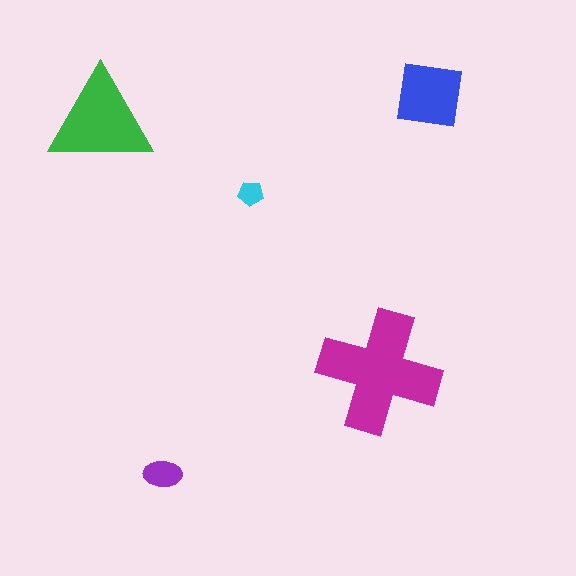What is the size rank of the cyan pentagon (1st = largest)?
5th.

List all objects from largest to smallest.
The magenta cross, the green triangle, the blue square, the purple ellipse, the cyan pentagon.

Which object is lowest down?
The purple ellipse is bottommost.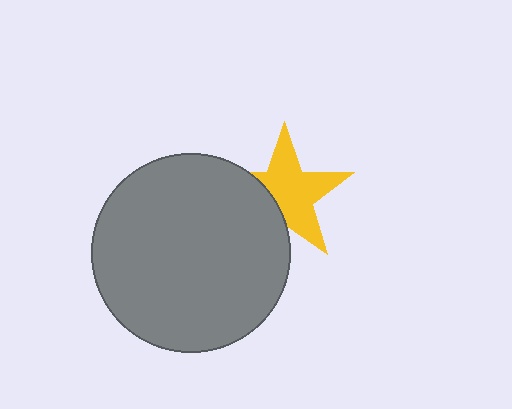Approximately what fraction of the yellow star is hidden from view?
Roughly 33% of the yellow star is hidden behind the gray circle.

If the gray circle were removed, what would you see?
You would see the complete yellow star.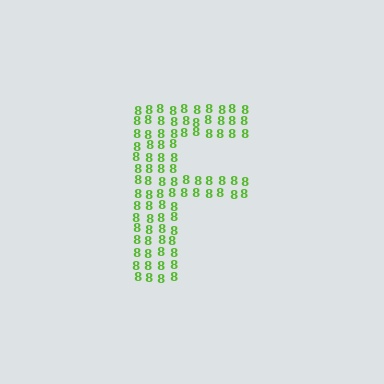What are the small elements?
The small elements are digit 8's.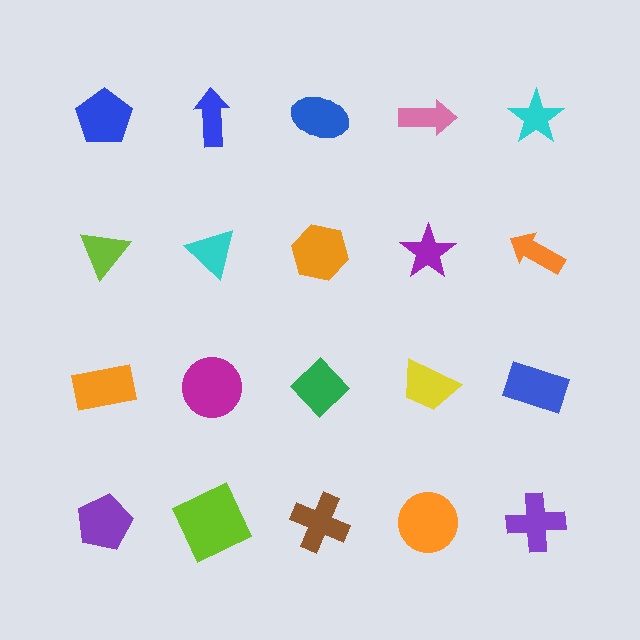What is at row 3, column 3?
A green diamond.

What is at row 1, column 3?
A blue ellipse.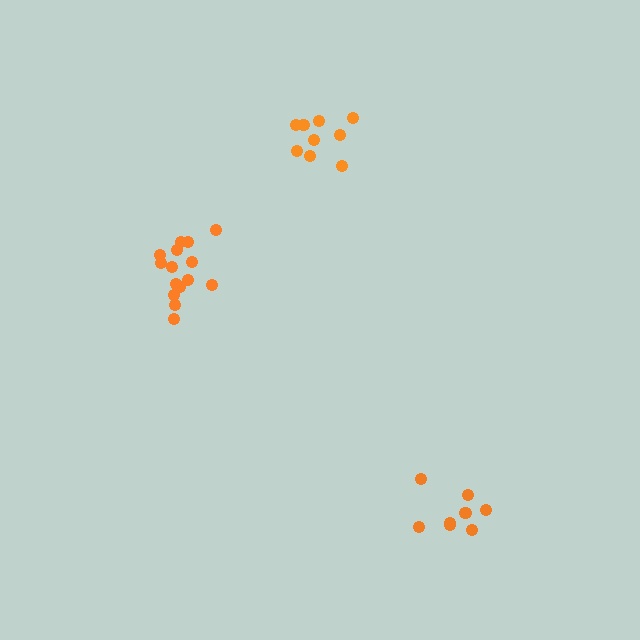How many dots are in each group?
Group 1: 9 dots, Group 2: 9 dots, Group 3: 15 dots (33 total).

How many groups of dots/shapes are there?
There are 3 groups.